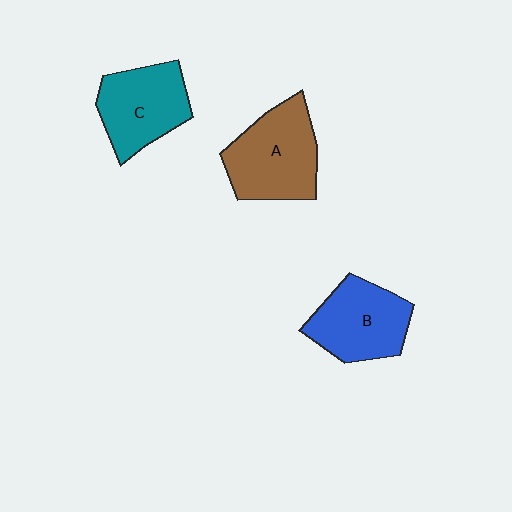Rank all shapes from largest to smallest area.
From largest to smallest: A (brown), B (blue), C (teal).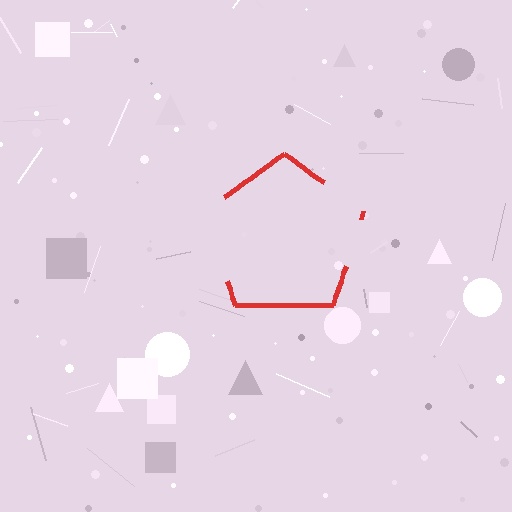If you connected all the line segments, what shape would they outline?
They would outline a pentagon.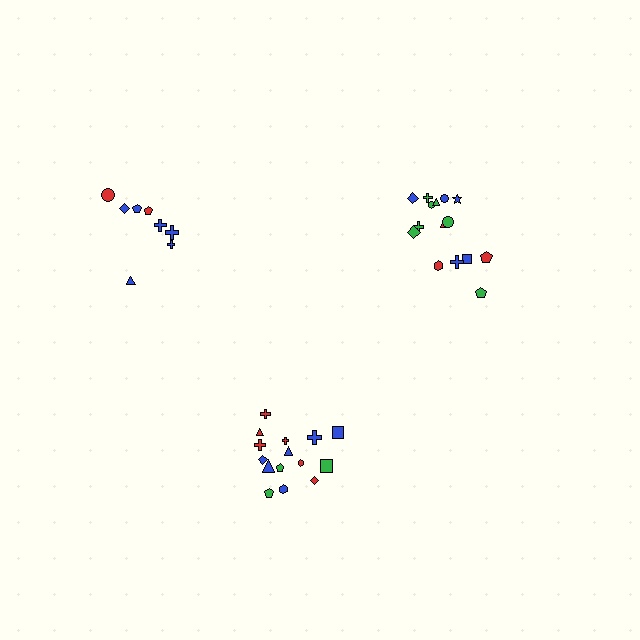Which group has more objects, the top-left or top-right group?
The top-right group.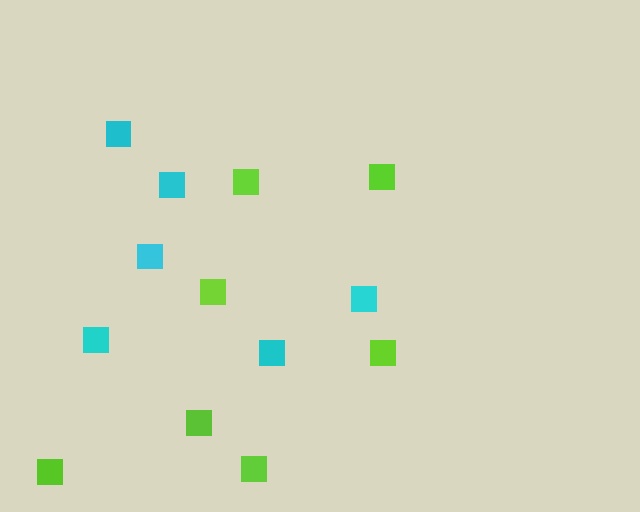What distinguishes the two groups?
There are 2 groups: one group of cyan squares (6) and one group of lime squares (7).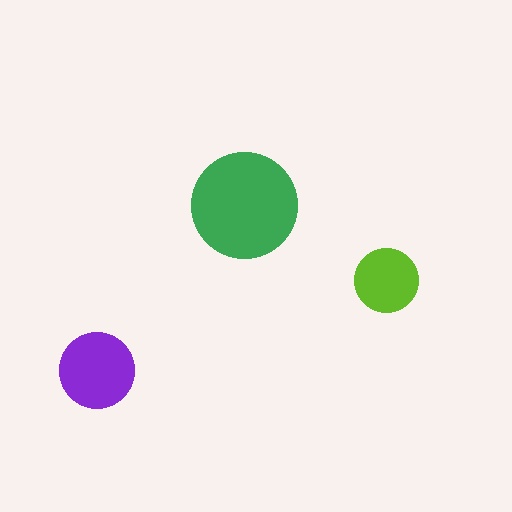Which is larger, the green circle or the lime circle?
The green one.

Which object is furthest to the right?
The lime circle is rightmost.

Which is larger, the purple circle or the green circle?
The green one.